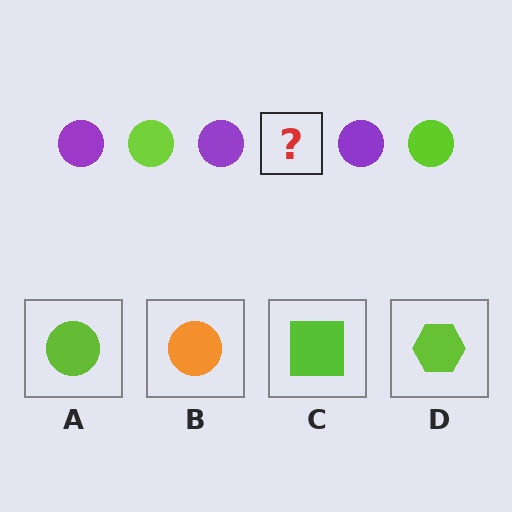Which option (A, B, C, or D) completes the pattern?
A.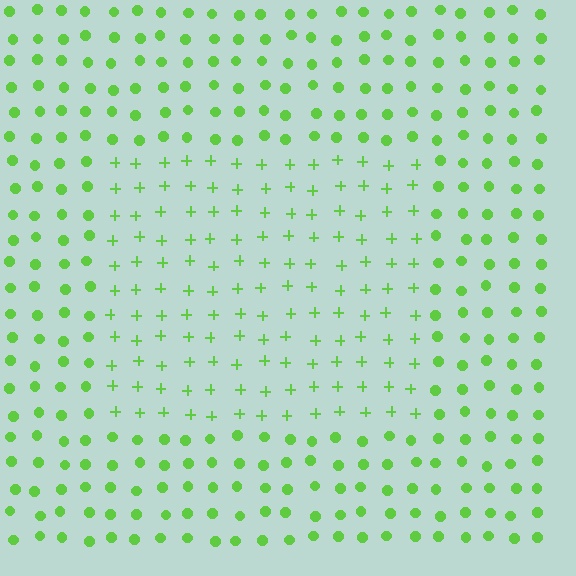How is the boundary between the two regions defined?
The boundary is defined by a change in element shape: plus signs inside vs. circles outside. All elements share the same color and spacing.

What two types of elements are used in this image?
The image uses plus signs inside the rectangle region and circles outside it.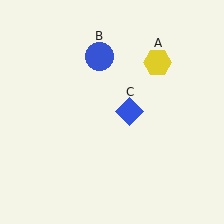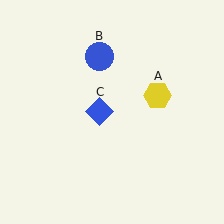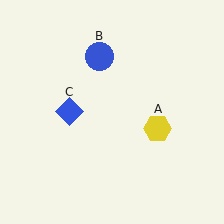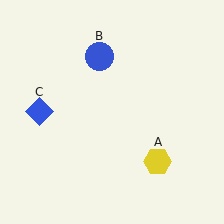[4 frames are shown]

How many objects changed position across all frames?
2 objects changed position: yellow hexagon (object A), blue diamond (object C).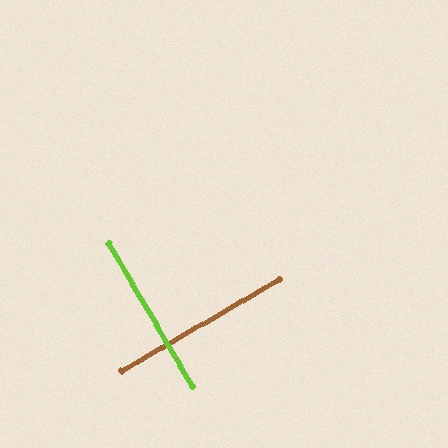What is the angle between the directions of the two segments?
Approximately 90 degrees.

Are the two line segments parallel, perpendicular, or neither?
Perpendicular — they meet at approximately 90°.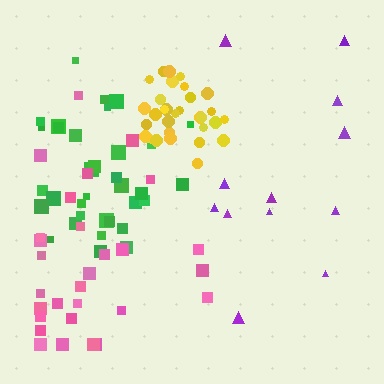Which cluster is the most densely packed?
Yellow.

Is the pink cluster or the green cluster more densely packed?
Green.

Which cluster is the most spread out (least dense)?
Purple.